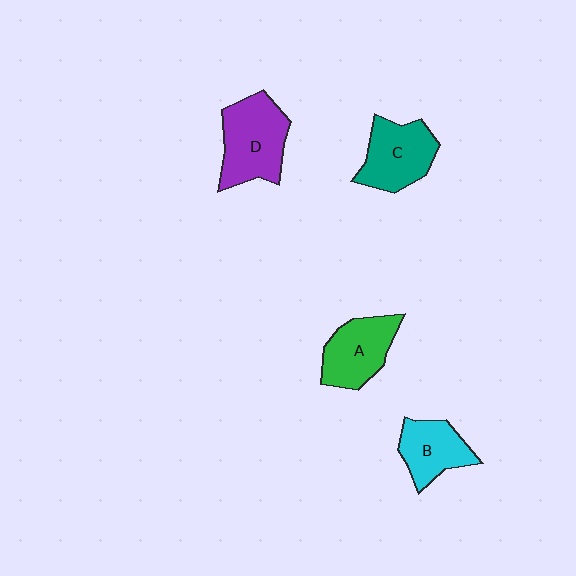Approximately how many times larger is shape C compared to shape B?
Approximately 1.2 times.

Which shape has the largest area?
Shape D (purple).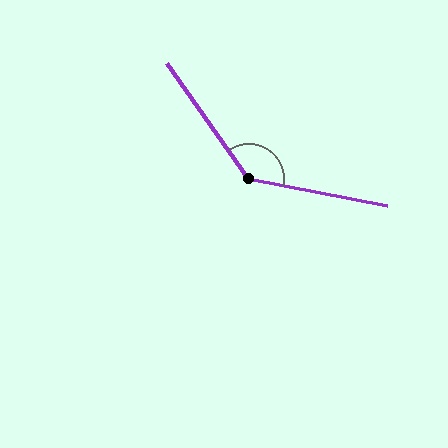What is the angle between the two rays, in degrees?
Approximately 136 degrees.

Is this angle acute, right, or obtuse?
It is obtuse.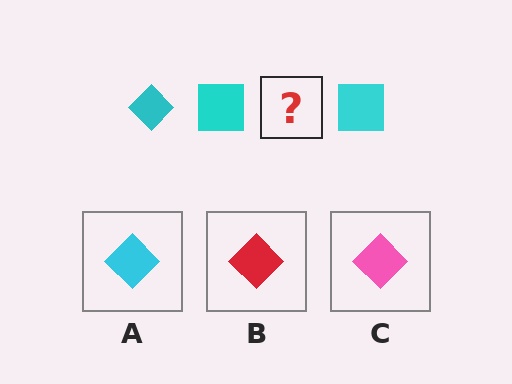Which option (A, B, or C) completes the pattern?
A.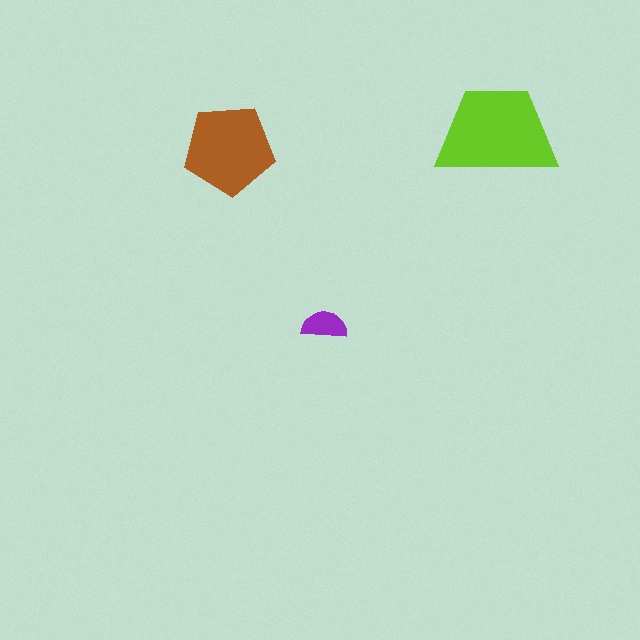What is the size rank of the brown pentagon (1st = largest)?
2nd.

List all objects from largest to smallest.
The lime trapezoid, the brown pentagon, the purple semicircle.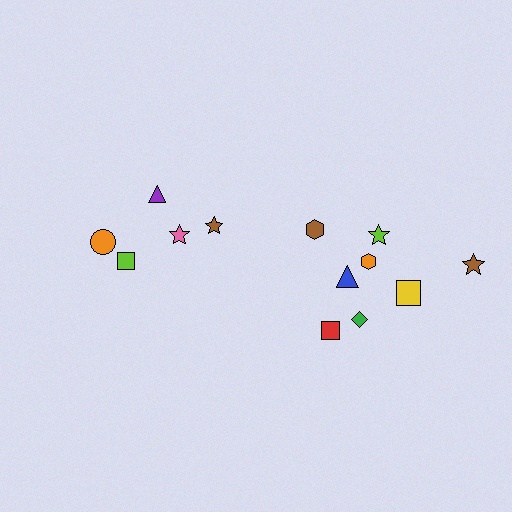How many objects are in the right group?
There are 8 objects.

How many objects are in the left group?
There are 5 objects.